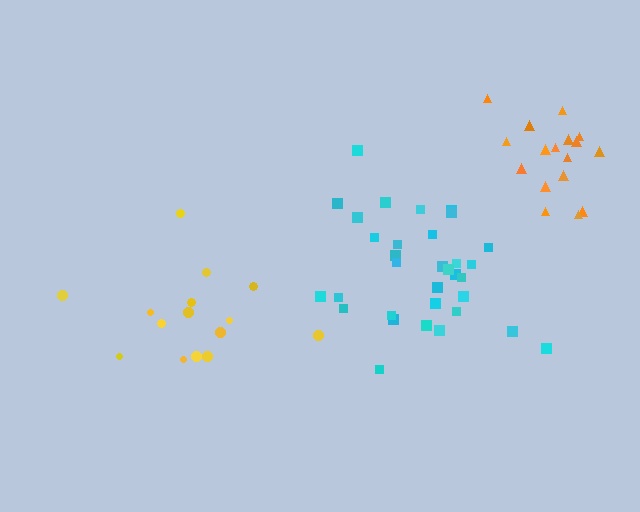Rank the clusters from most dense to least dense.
orange, cyan, yellow.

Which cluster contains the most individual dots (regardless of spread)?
Cyan (33).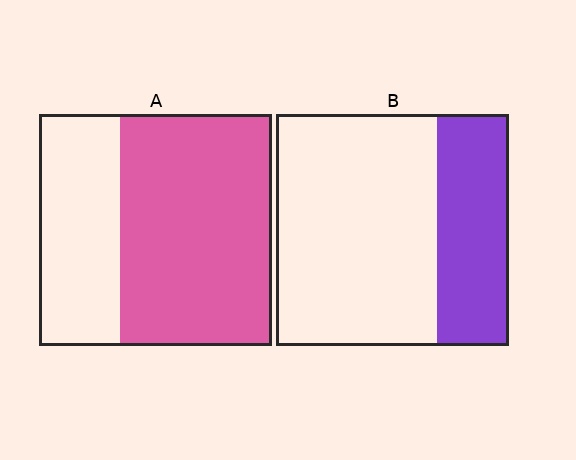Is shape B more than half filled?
No.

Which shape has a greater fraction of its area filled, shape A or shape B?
Shape A.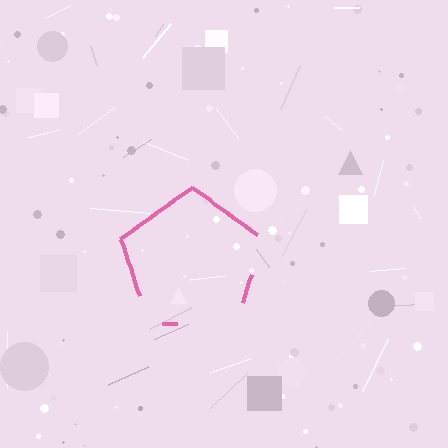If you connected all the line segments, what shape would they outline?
They would outline a pentagon.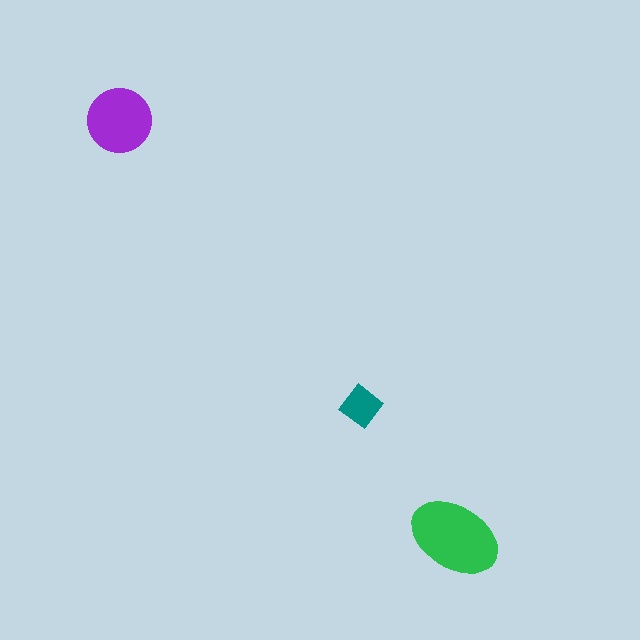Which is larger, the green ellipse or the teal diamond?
The green ellipse.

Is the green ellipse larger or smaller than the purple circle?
Larger.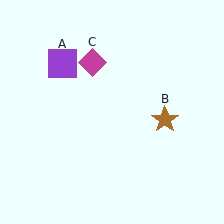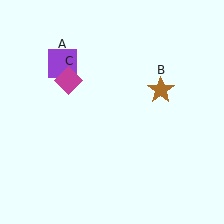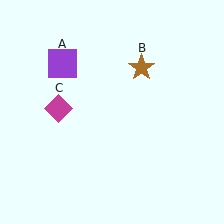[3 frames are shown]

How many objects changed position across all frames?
2 objects changed position: brown star (object B), magenta diamond (object C).